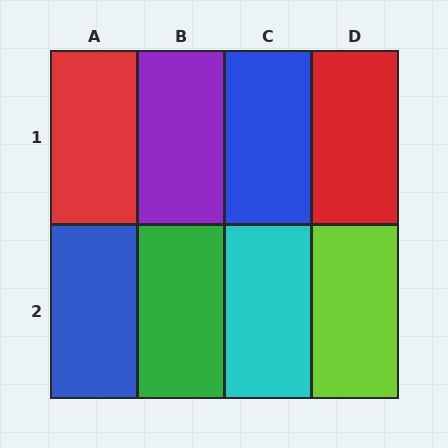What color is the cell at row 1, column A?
Red.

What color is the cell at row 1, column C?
Blue.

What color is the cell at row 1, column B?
Purple.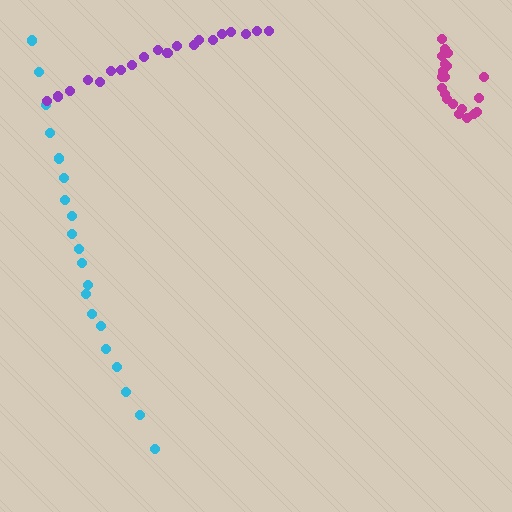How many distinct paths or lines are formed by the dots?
There are 3 distinct paths.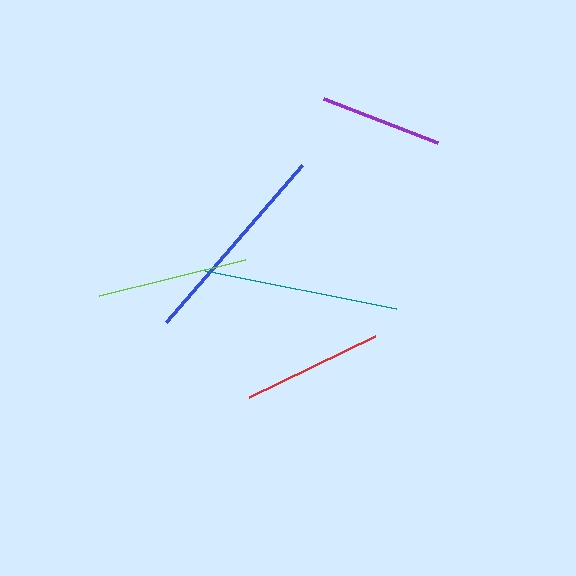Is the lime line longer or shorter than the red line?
The lime line is longer than the red line.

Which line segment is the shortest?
The purple line is the shortest at approximately 122 pixels.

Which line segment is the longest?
The blue line is the longest at approximately 208 pixels.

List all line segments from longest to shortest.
From longest to shortest: blue, teal, lime, red, purple.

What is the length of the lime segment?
The lime segment is approximately 151 pixels long.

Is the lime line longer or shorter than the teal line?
The teal line is longer than the lime line.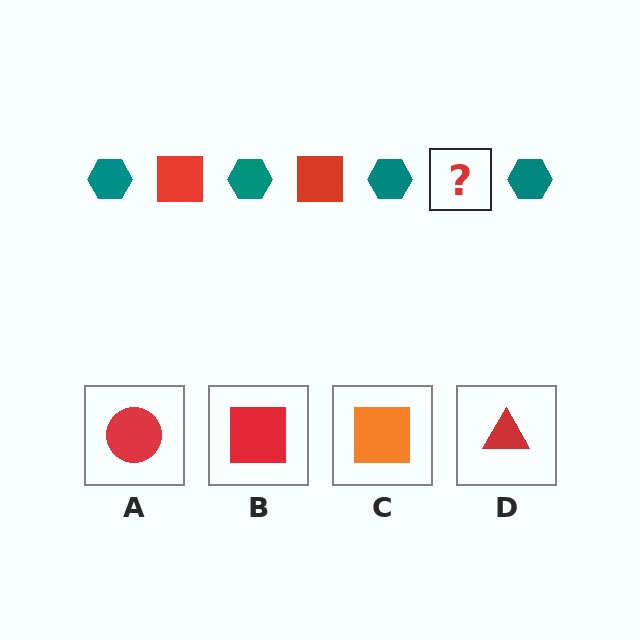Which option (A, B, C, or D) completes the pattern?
B.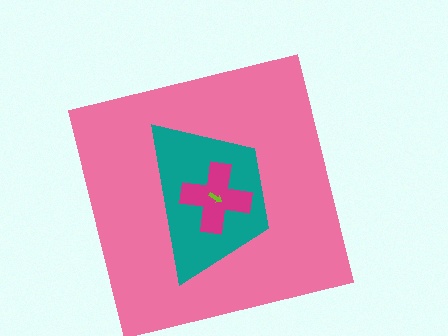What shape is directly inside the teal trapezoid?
The magenta cross.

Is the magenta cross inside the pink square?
Yes.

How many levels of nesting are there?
4.